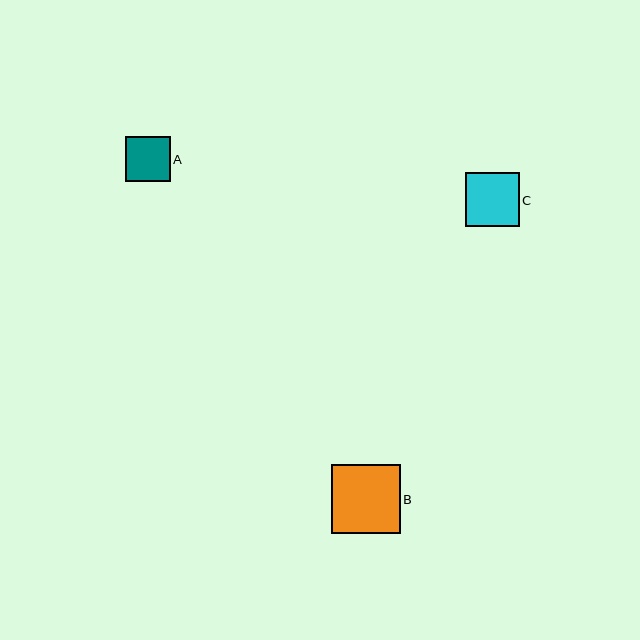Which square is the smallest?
Square A is the smallest with a size of approximately 45 pixels.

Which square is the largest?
Square B is the largest with a size of approximately 69 pixels.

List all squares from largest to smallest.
From largest to smallest: B, C, A.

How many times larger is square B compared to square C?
Square B is approximately 1.3 times the size of square C.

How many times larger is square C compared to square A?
Square C is approximately 1.2 times the size of square A.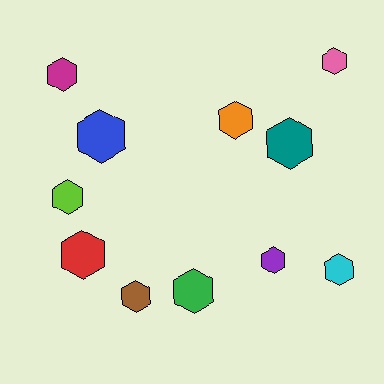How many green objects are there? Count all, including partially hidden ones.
There is 1 green object.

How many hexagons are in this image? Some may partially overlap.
There are 11 hexagons.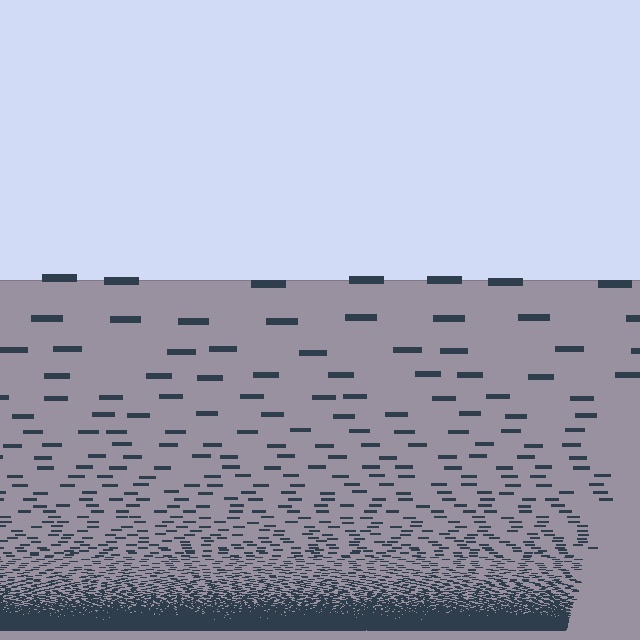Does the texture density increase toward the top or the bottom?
Density increases toward the bottom.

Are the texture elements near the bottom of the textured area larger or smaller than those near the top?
Smaller. The gradient is inverted — elements near the bottom are smaller and denser.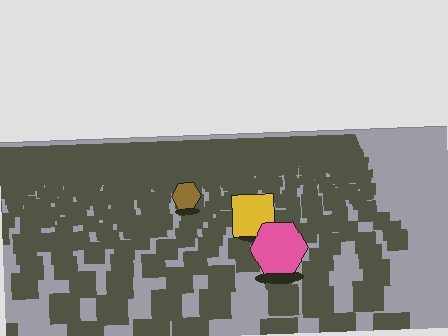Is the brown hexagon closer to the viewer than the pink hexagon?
No. The pink hexagon is closer — you can tell from the texture gradient: the ground texture is coarser near it.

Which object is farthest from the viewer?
The brown hexagon is farthest from the viewer. It appears smaller and the ground texture around it is denser.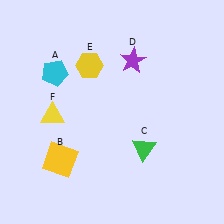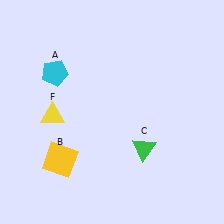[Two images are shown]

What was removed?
The yellow hexagon (E), the purple star (D) were removed in Image 2.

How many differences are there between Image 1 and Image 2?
There are 2 differences between the two images.